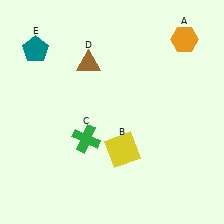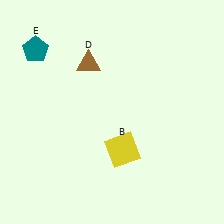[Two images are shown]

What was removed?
The orange hexagon (A), the green cross (C) were removed in Image 2.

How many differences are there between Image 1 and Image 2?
There are 2 differences between the two images.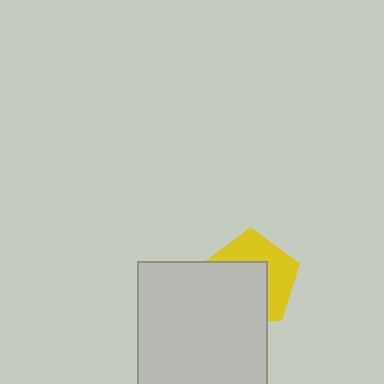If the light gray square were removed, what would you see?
You would see the complete yellow pentagon.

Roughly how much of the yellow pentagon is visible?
About half of it is visible (roughly 47%).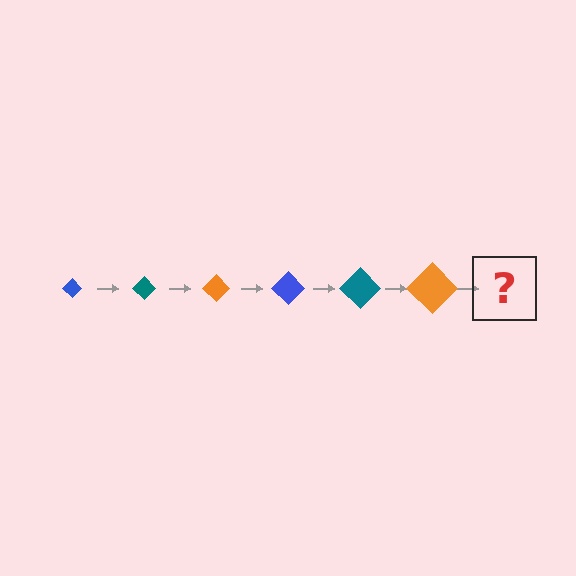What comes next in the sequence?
The next element should be a blue diamond, larger than the previous one.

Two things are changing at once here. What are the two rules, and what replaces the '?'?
The two rules are that the diamond grows larger each step and the color cycles through blue, teal, and orange. The '?' should be a blue diamond, larger than the previous one.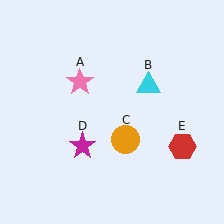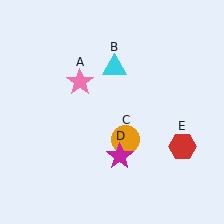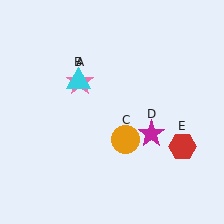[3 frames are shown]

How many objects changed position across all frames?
2 objects changed position: cyan triangle (object B), magenta star (object D).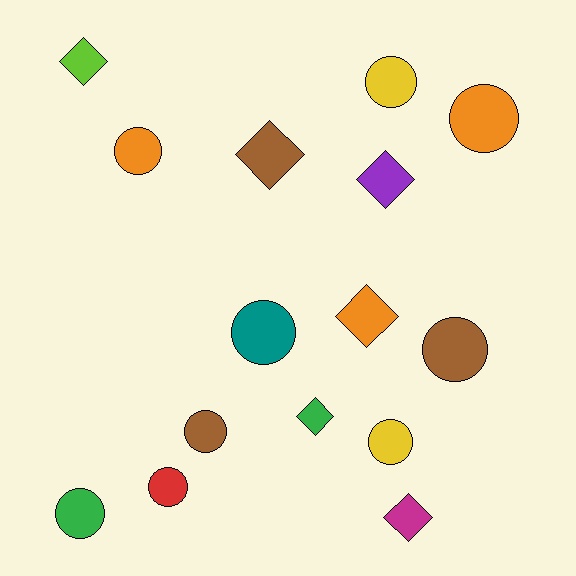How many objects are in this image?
There are 15 objects.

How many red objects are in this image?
There is 1 red object.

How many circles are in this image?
There are 9 circles.